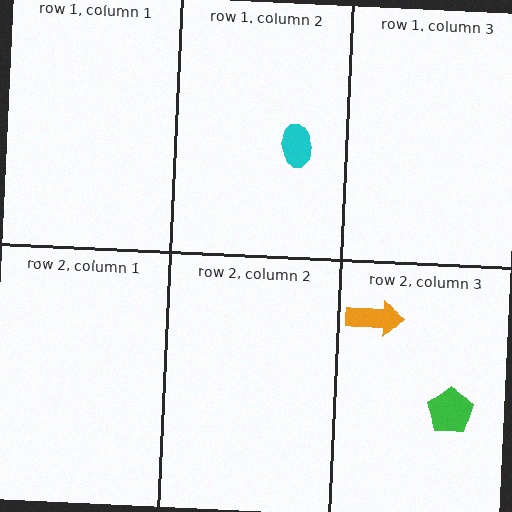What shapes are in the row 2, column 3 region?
The orange arrow, the green pentagon.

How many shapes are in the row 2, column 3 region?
2.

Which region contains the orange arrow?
The row 2, column 3 region.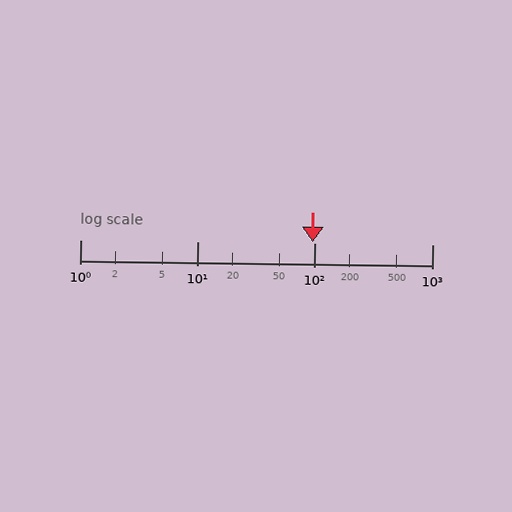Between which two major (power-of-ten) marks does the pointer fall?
The pointer is between 10 and 100.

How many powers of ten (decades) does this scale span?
The scale spans 3 decades, from 1 to 1000.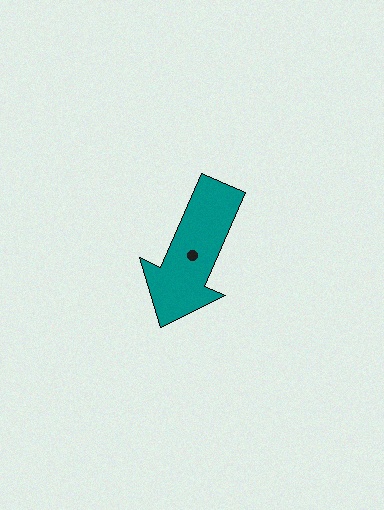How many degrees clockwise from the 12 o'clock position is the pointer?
Approximately 204 degrees.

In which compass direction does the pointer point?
Southwest.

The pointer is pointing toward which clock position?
Roughly 7 o'clock.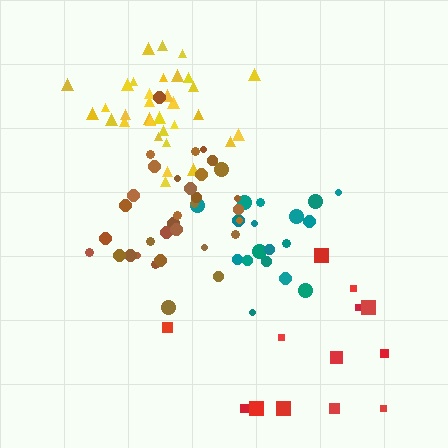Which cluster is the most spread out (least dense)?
Red.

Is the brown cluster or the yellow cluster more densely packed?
Yellow.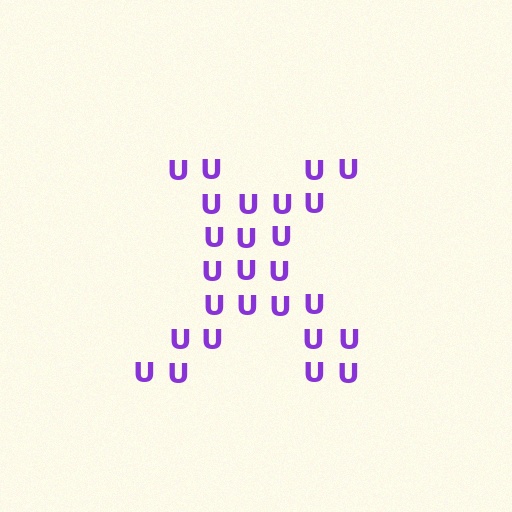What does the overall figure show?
The overall figure shows the letter X.